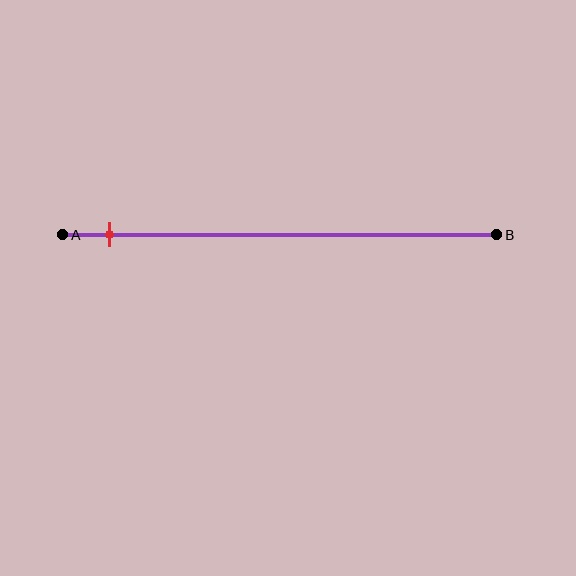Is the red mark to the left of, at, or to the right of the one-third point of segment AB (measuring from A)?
The red mark is to the left of the one-third point of segment AB.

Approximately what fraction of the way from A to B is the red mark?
The red mark is approximately 10% of the way from A to B.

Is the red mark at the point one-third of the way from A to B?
No, the mark is at about 10% from A, not at the 33% one-third point.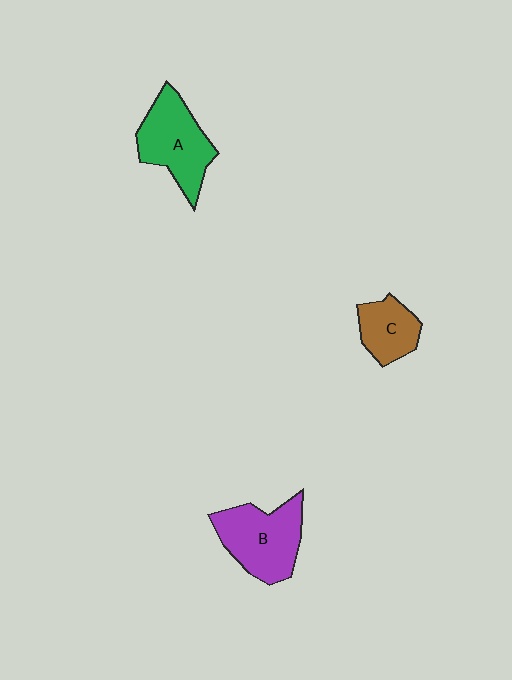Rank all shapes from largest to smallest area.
From largest to smallest: B (purple), A (green), C (brown).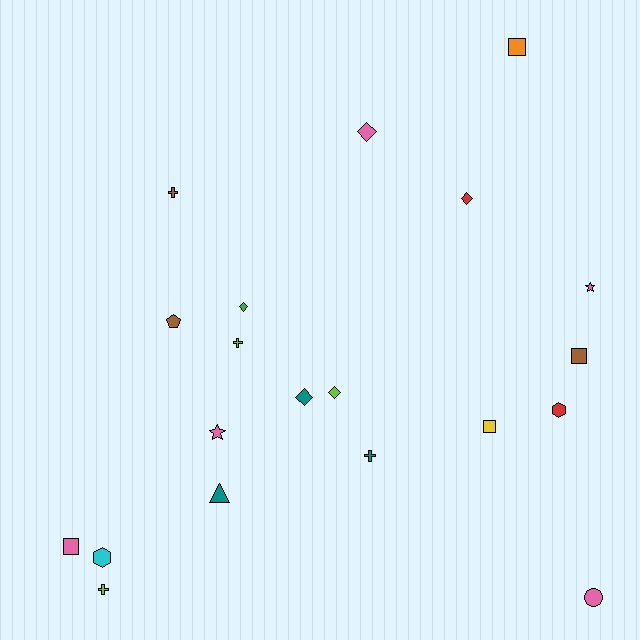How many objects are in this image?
There are 20 objects.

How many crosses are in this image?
There are 4 crosses.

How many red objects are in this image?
There are 2 red objects.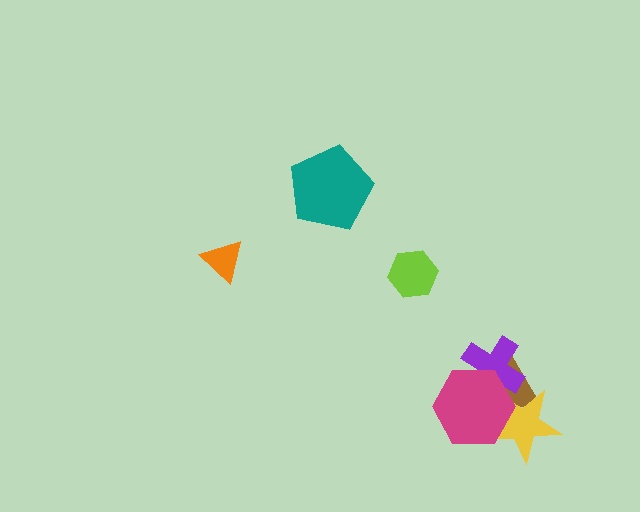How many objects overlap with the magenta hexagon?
3 objects overlap with the magenta hexagon.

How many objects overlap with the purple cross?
3 objects overlap with the purple cross.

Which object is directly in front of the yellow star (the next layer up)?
The purple cross is directly in front of the yellow star.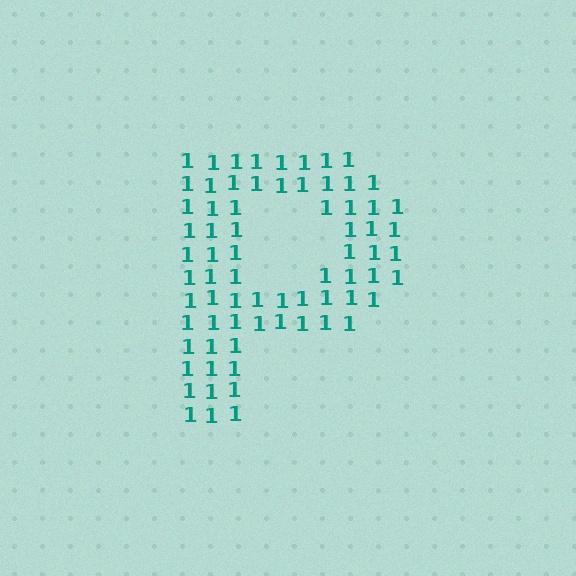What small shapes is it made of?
It is made of small digit 1's.